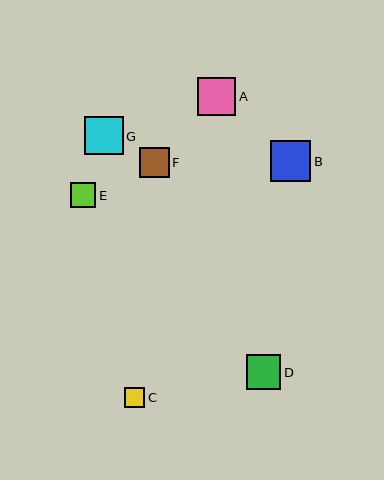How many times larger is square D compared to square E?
Square D is approximately 1.4 times the size of square E.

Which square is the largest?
Square B is the largest with a size of approximately 40 pixels.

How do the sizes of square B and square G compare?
Square B and square G are approximately the same size.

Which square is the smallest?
Square C is the smallest with a size of approximately 20 pixels.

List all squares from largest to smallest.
From largest to smallest: B, G, A, D, F, E, C.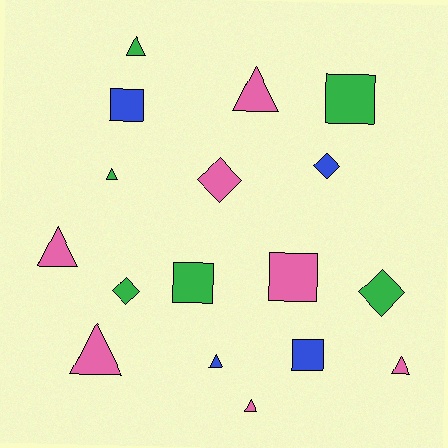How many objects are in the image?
There are 17 objects.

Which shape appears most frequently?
Triangle, with 8 objects.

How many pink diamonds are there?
There is 1 pink diamond.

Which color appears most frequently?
Pink, with 7 objects.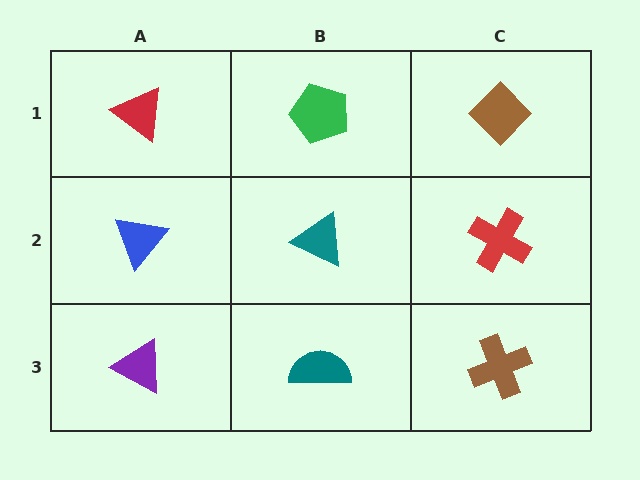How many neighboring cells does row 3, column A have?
2.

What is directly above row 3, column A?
A blue triangle.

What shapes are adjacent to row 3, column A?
A blue triangle (row 2, column A), a teal semicircle (row 3, column B).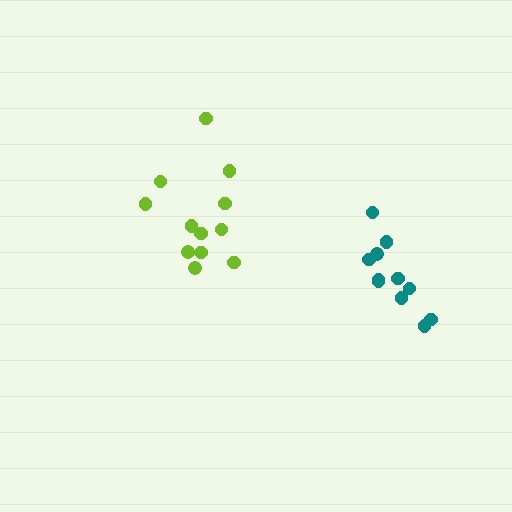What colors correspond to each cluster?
The clusters are colored: teal, lime.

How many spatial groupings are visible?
There are 2 spatial groupings.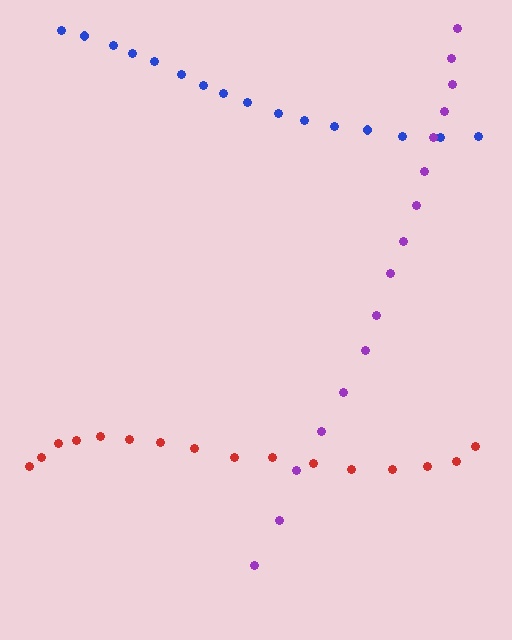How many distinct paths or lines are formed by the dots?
There are 3 distinct paths.